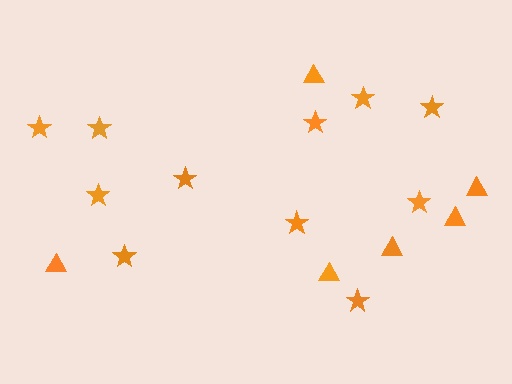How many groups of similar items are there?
There are 2 groups: one group of stars (11) and one group of triangles (6).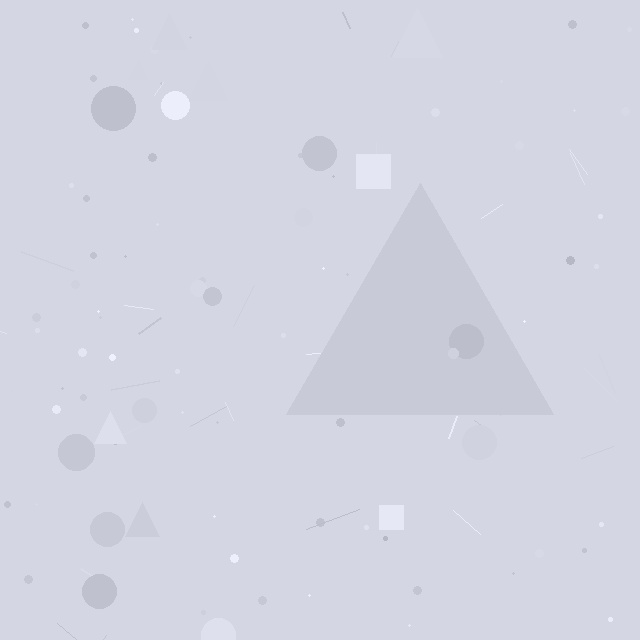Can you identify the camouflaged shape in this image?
The camouflaged shape is a triangle.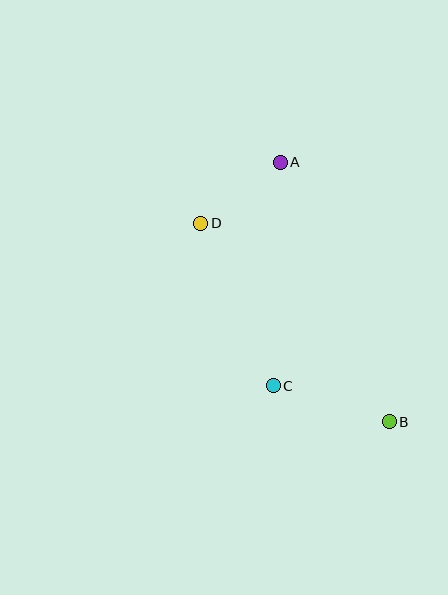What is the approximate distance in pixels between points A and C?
The distance between A and C is approximately 224 pixels.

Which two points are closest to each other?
Points A and D are closest to each other.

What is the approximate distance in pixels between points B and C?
The distance between B and C is approximately 122 pixels.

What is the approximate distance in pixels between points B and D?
The distance between B and D is approximately 274 pixels.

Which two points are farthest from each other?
Points A and B are farthest from each other.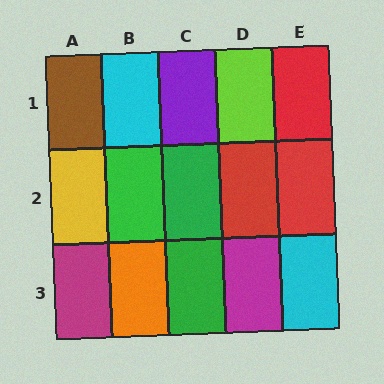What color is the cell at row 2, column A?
Yellow.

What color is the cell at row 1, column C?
Purple.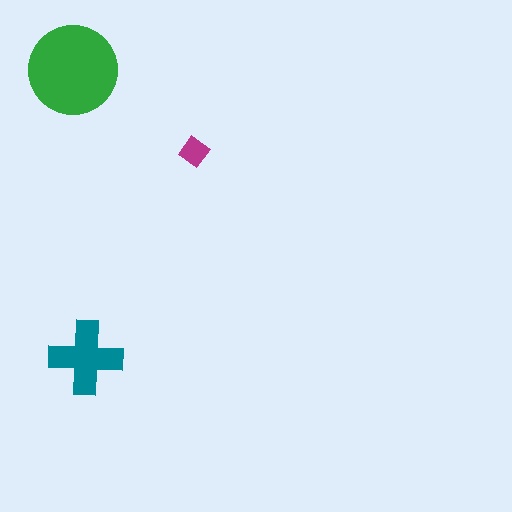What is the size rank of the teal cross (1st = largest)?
2nd.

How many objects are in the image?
There are 3 objects in the image.